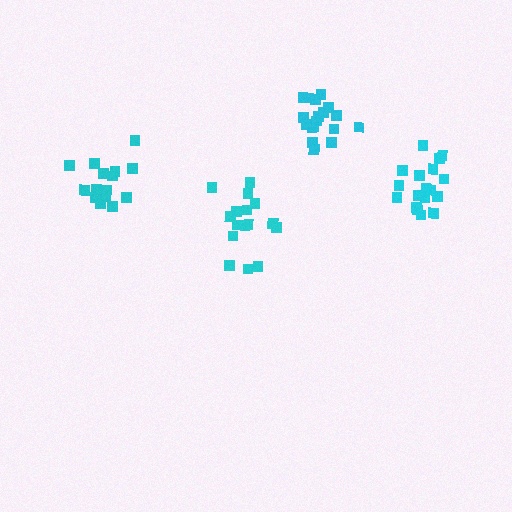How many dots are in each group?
Group 1: 16 dots, Group 2: 18 dots, Group 3: 16 dots, Group 4: 18 dots (68 total).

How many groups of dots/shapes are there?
There are 4 groups.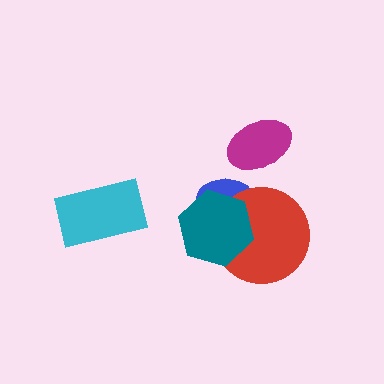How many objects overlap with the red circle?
2 objects overlap with the red circle.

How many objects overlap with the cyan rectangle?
0 objects overlap with the cyan rectangle.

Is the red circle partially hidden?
Yes, it is partially covered by another shape.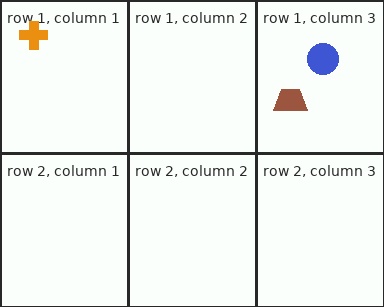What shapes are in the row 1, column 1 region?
The orange cross.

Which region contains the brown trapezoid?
The row 1, column 3 region.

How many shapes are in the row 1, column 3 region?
2.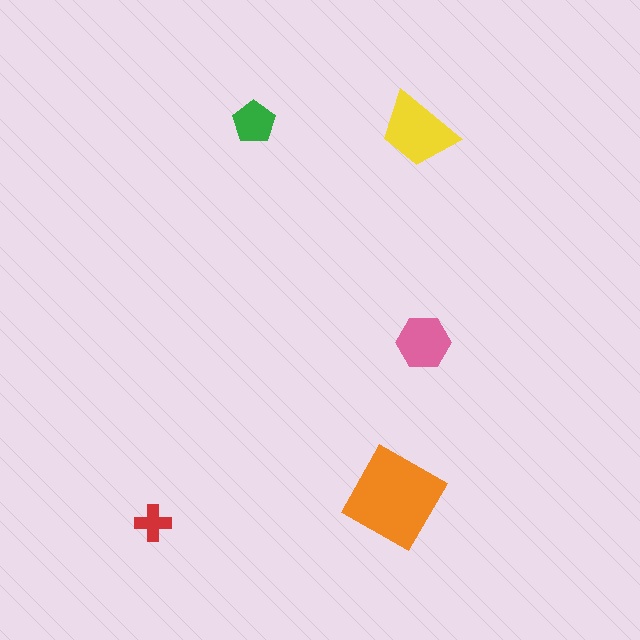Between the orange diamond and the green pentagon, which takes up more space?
The orange diamond.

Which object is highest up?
The green pentagon is topmost.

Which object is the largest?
The orange diamond.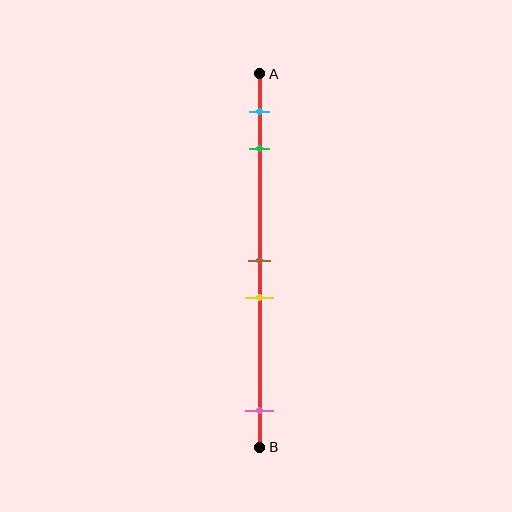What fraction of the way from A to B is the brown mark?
The brown mark is approximately 50% (0.5) of the way from A to B.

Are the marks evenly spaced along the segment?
No, the marks are not evenly spaced.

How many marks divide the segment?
There are 5 marks dividing the segment.